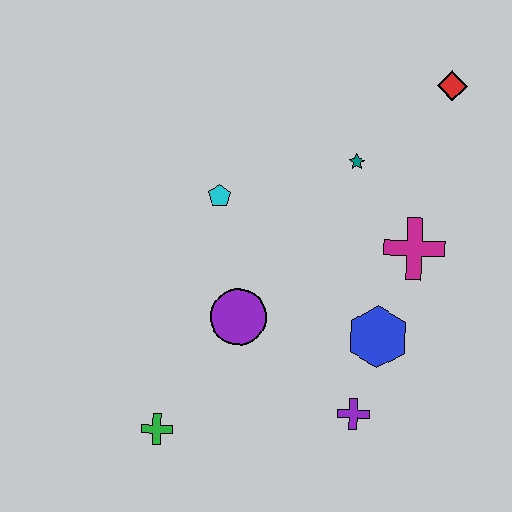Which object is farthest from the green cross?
The red diamond is farthest from the green cross.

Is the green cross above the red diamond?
No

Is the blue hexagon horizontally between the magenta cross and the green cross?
Yes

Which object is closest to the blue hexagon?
The purple cross is closest to the blue hexagon.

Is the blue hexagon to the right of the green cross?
Yes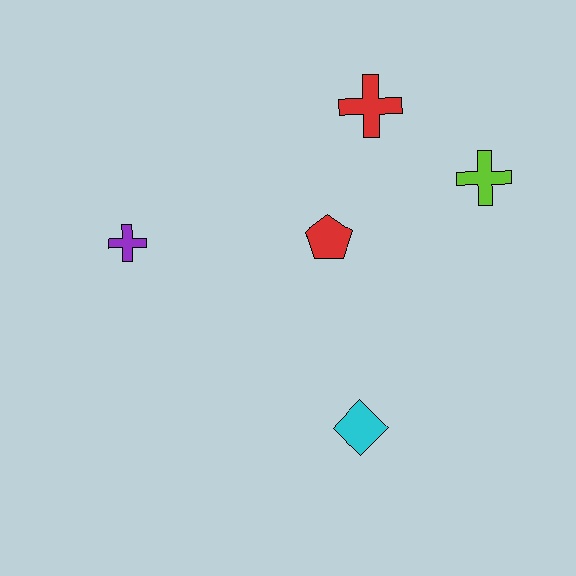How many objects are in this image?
There are 5 objects.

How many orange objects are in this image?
There are no orange objects.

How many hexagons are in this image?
There are no hexagons.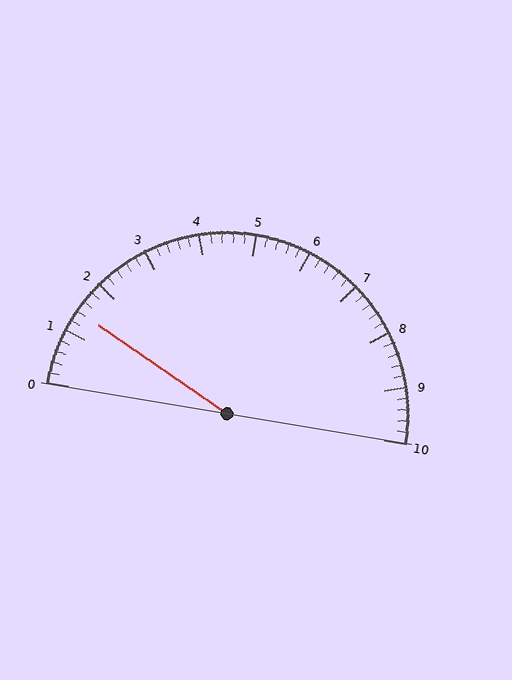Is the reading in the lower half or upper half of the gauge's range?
The reading is in the lower half of the range (0 to 10).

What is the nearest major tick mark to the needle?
The nearest major tick mark is 1.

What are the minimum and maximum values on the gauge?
The gauge ranges from 0 to 10.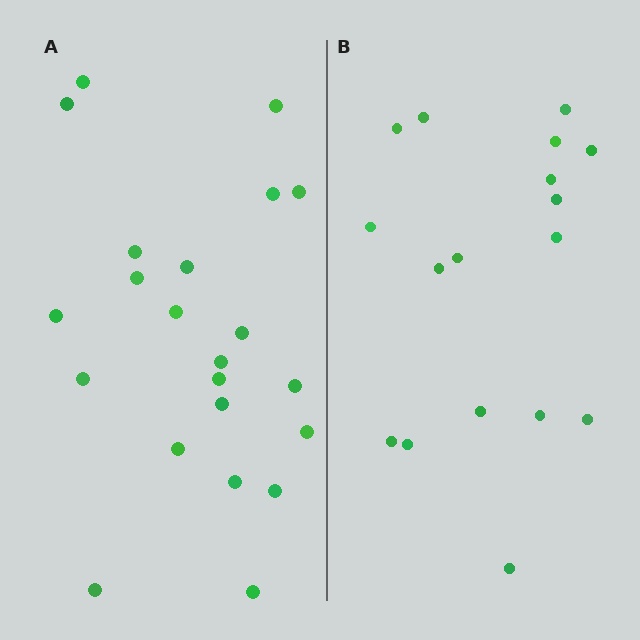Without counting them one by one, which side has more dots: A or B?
Region A (the left region) has more dots.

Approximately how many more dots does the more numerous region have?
Region A has about 5 more dots than region B.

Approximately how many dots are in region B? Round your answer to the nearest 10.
About 20 dots. (The exact count is 17, which rounds to 20.)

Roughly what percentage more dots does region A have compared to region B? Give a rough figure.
About 30% more.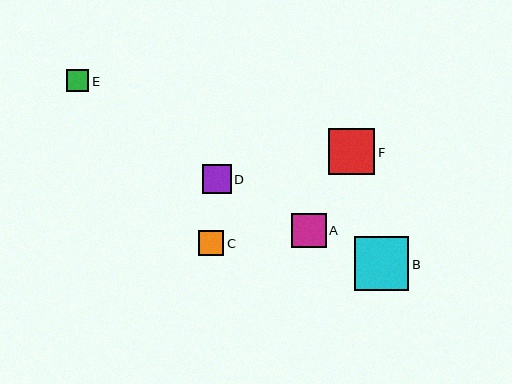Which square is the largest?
Square B is the largest with a size of approximately 54 pixels.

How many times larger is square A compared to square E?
Square A is approximately 1.6 times the size of square E.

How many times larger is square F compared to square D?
Square F is approximately 1.6 times the size of square D.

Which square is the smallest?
Square E is the smallest with a size of approximately 22 pixels.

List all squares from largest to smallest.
From largest to smallest: B, F, A, D, C, E.